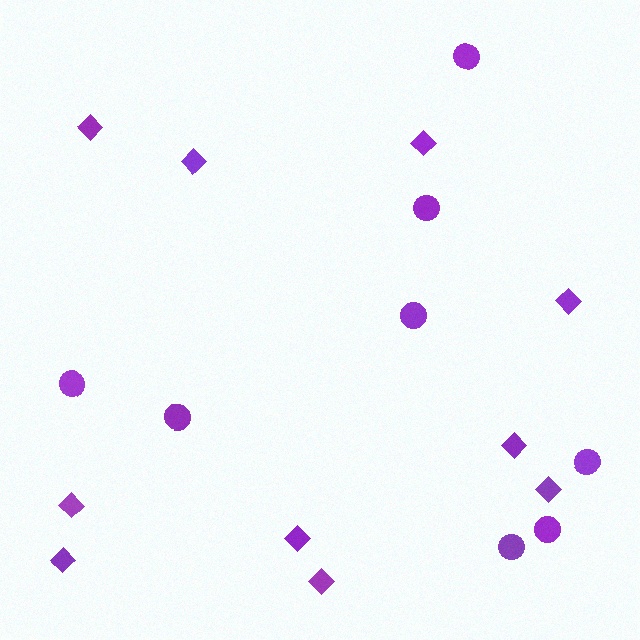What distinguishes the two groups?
There are 2 groups: one group of diamonds (10) and one group of circles (8).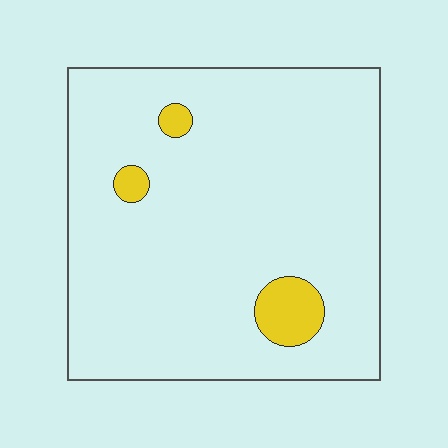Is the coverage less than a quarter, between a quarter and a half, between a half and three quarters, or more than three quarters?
Less than a quarter.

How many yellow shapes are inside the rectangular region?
3.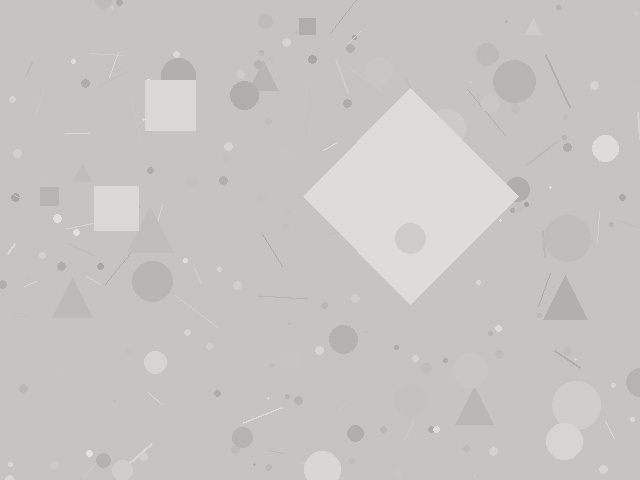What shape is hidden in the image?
A diamond is hidden in the image.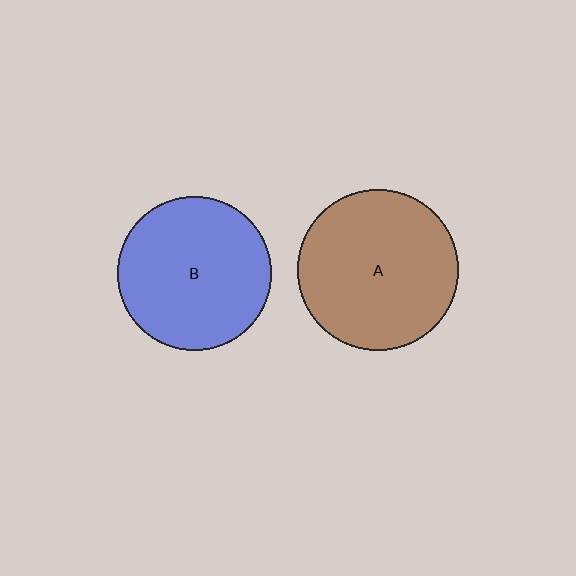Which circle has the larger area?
Circle A (brown).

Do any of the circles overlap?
No, none of the circles overlap.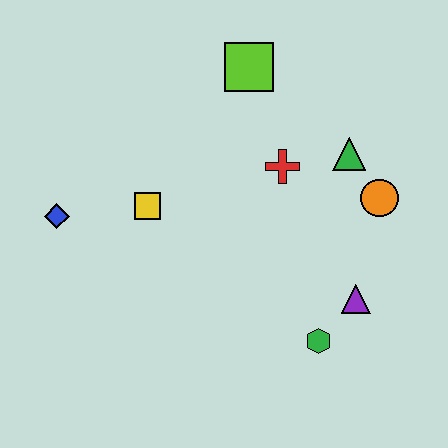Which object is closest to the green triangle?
The orange circle is closest to the green triangle.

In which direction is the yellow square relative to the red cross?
The yellow square is to the left of the red cross.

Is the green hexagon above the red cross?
No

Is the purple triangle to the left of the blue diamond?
No